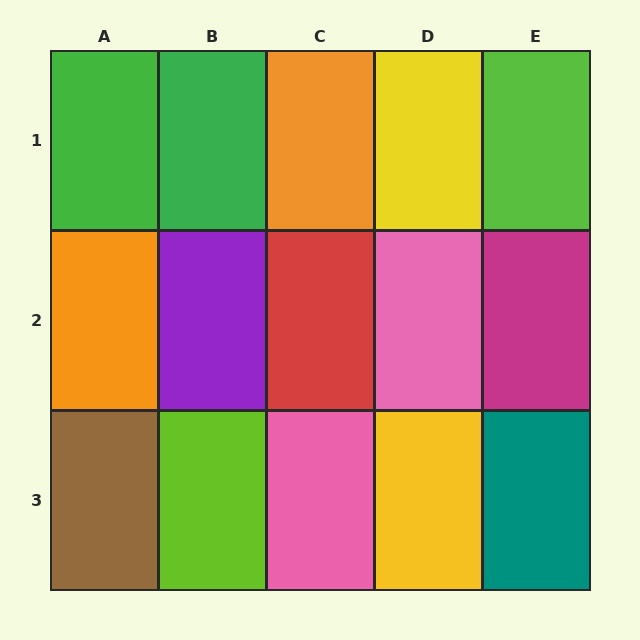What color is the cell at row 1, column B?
Green.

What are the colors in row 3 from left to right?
Brown, lime, pink, yellow, teal.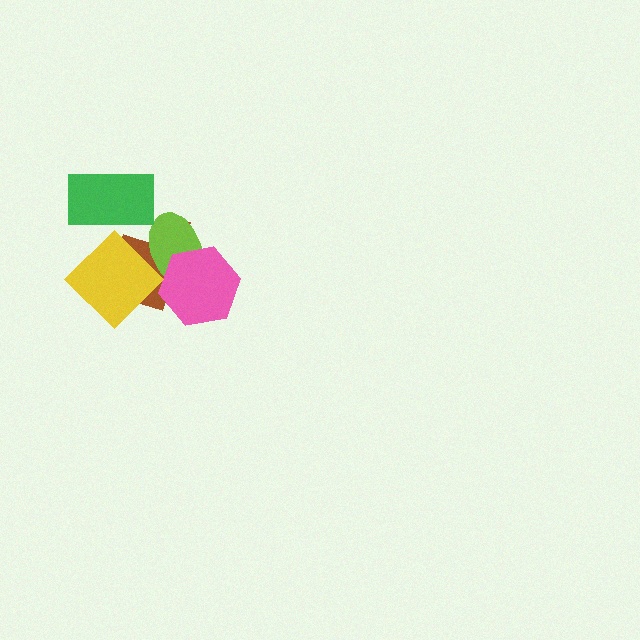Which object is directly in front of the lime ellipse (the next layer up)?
The pink hexagon is directly in front of the lime ellipse.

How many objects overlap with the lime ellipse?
3 objects overlap with the lime ellipse.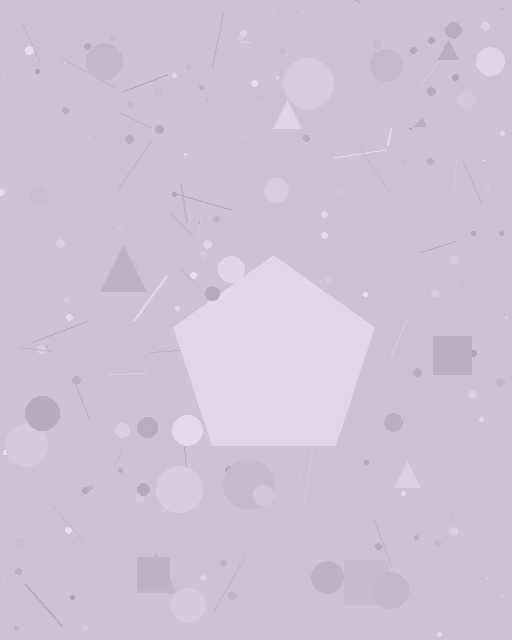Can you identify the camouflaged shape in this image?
The camouflaged shape is a pentagon.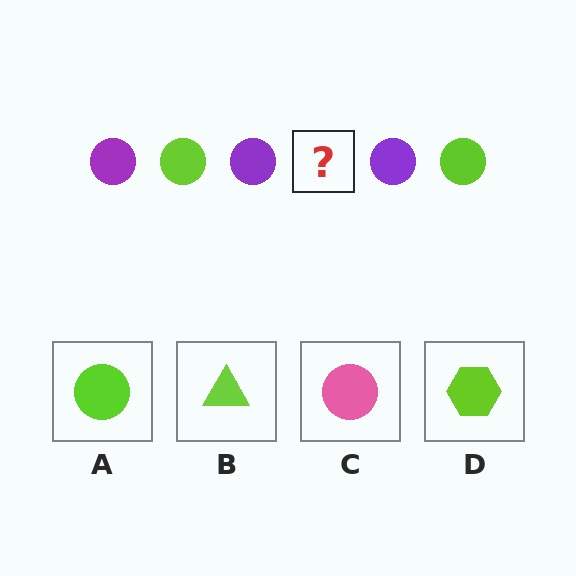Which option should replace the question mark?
Option A.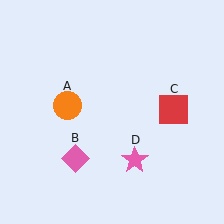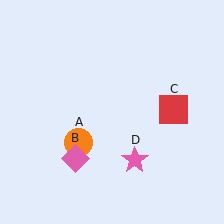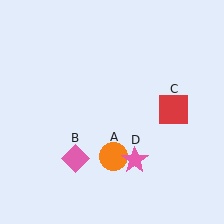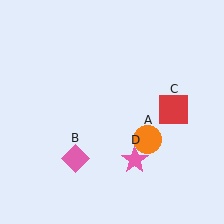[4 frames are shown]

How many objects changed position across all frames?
1 object changed position: orange circle (object A).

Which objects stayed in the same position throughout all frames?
Pink diamond (object B) and red square (object C) and pink star (object D) remained stationary.